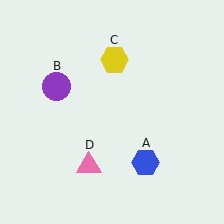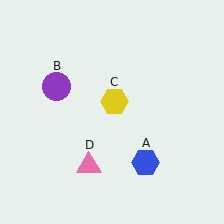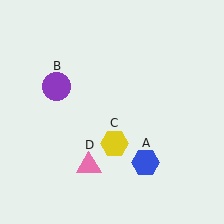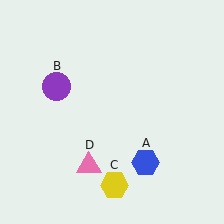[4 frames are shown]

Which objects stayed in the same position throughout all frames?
Blue hexagon (object A) and purple circle (object B) and pink triangle (object D) remained stationary.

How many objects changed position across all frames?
1 object changed position: yellow hexagon (object C).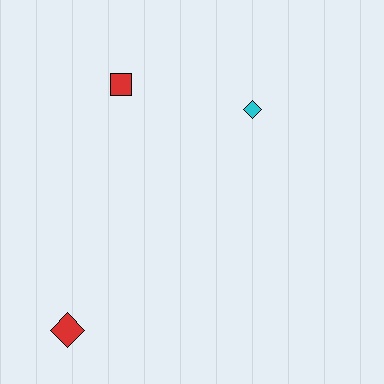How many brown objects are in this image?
There are no brown objects.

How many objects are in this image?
There are 3 objects.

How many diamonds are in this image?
There are 2 diamonds.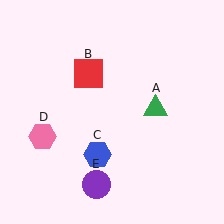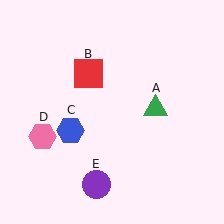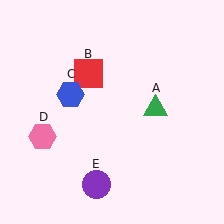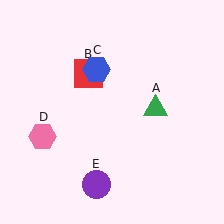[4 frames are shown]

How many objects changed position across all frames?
1 object changed position: blue hexagon (object C).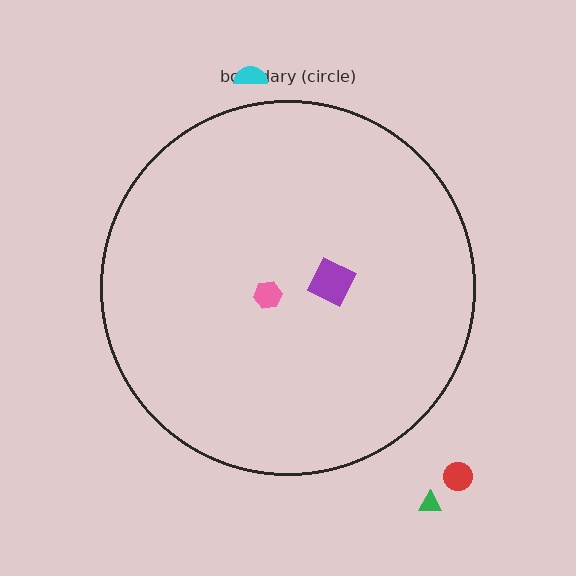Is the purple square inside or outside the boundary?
Inside.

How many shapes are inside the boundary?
2 inside, 3 outside.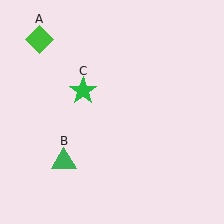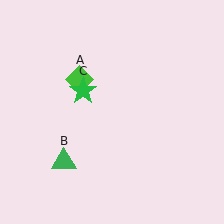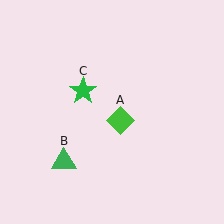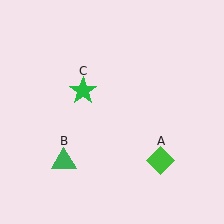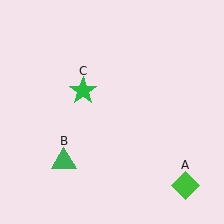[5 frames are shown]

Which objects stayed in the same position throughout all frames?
Green triangle (object B) and green star (object C) remained stationary.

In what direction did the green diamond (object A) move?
The green diamond (object A) moved down and to the right.